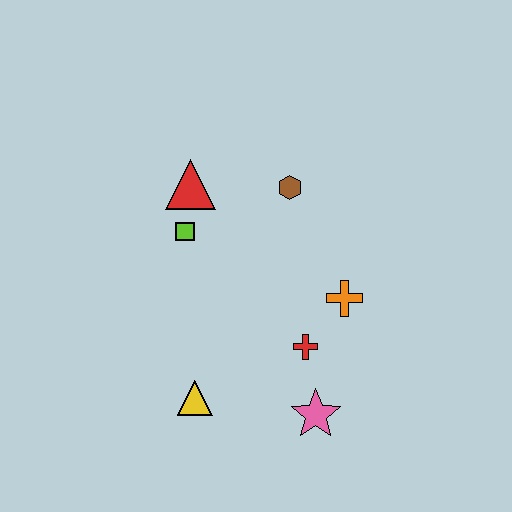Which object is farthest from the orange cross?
The red triangle is farthest from the orange cross.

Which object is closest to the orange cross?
The red cross is closest to the orange cross.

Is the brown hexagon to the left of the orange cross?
Yes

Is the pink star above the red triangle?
No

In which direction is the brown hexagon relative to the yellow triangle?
The brown hexagon is above the yellow triangle.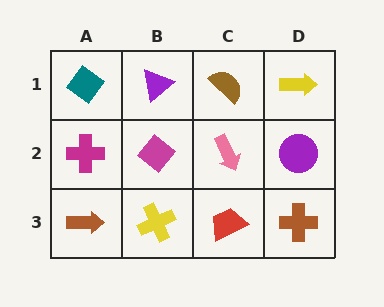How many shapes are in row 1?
4 shapes.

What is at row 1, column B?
A purple triangle.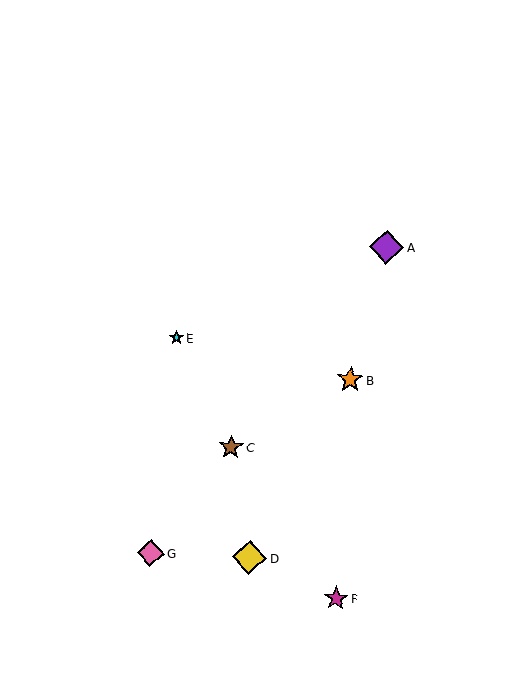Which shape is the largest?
The purple diamond (labeled A) is the largest.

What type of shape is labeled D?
Shape D is a yellow diamond.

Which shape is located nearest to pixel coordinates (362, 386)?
The orange star (labeled B) at (350, 380) is nearest to that location.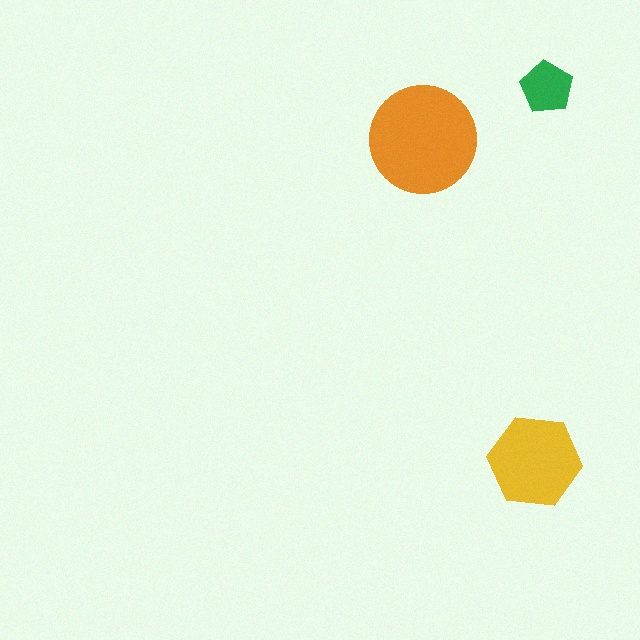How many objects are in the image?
There are 3 objects in the image.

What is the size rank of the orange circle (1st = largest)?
1st.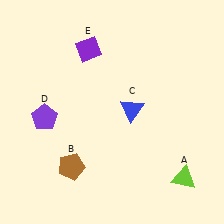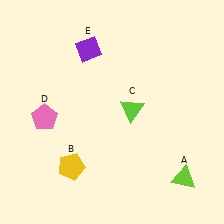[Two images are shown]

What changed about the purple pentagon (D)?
In Image 1, D is purple. In Image 2, it changed to pink.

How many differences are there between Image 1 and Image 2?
There are 3 differences between the two images.